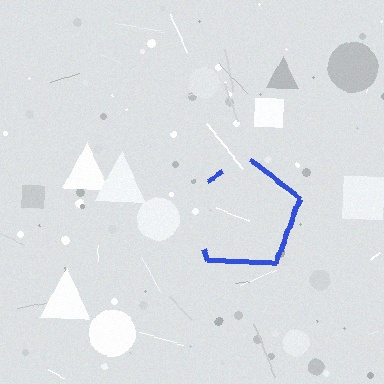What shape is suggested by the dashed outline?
The dashed outline suggests a pentagon.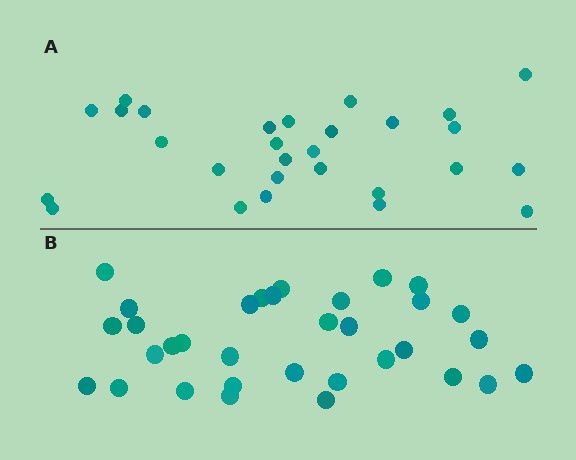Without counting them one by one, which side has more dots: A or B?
Region B (the bottom region) has more dots.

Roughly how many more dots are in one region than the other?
Region B has about 5 more dots than region A.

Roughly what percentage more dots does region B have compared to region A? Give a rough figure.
About 20% more.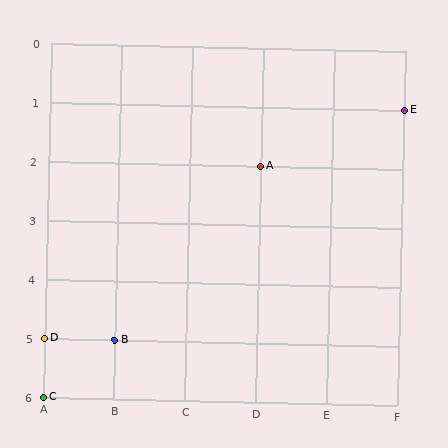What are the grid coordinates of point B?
Point B is at grid coordinates (B, 5).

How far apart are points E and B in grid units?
Points E and B are 4 columns and 4 rows apart (about 5.7 grid units diagonally).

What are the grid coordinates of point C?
Point C is at grid coordinates (A, 6).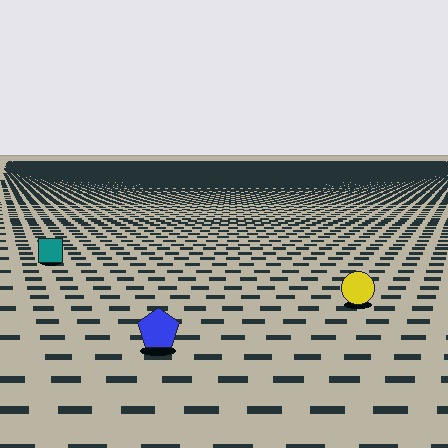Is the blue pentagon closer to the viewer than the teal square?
Yes. The blue pentagon is closer — you can tell from the texture gradient: the ground texture is coarser near it.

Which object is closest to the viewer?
The blue pentagon is closest. The texture marks near it are larger and more spread out.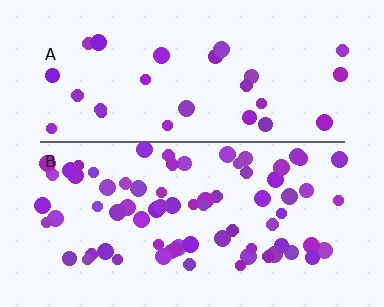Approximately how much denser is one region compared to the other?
Approximately 2.6× — region B over region A.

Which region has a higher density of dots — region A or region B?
B (the bottom).